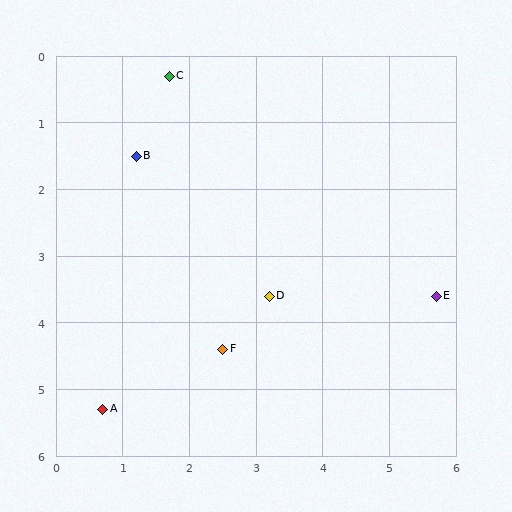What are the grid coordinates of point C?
Point C is at approximately (1.7, 0.3).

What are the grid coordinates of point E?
Point E is at approximately (5.7, 3.6).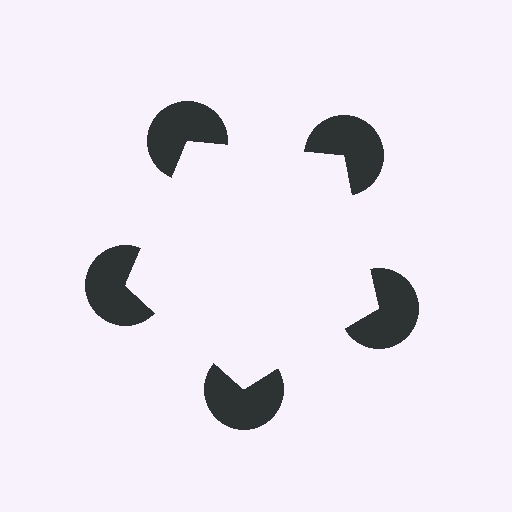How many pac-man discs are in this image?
There are 5 — one at each vertex of the illusory pentagon.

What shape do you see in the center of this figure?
An illusory pentagon — its edges are inferred from the aligned wedge cuts in the pac-man discs, not physically drawn.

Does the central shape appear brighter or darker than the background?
It typically appears slightly brighter than the background, even though no actual brightness change is drawn.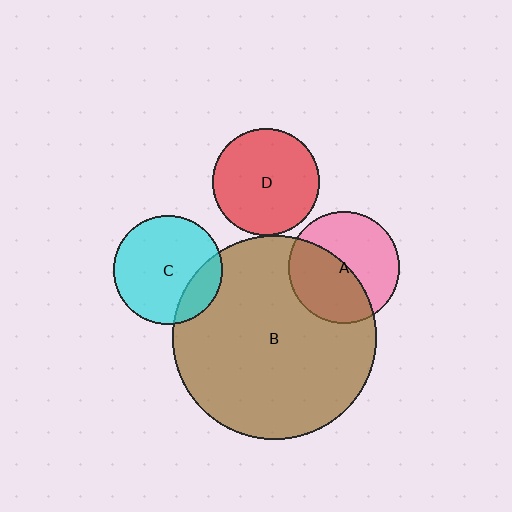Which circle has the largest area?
Circle B (brown).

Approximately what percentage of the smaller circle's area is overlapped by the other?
Approximately 45%.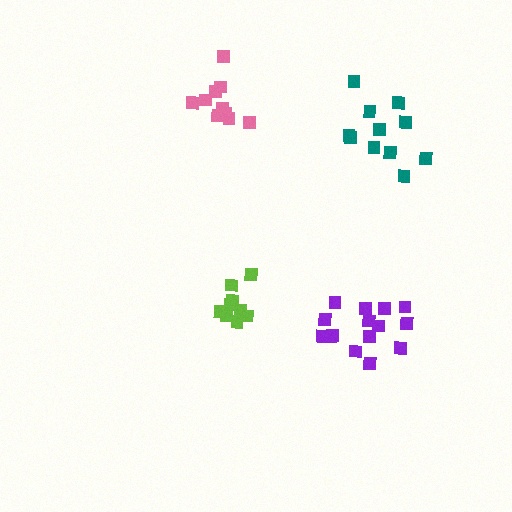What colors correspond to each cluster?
The clusters are colored: purple, lime, pink, teal.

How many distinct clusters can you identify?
There are 4 distinct clusters.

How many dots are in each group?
Group 1: 15 dots, Group 2: 9 dots, Group 3: 10 dots, Group 4: 11 dots (45 total).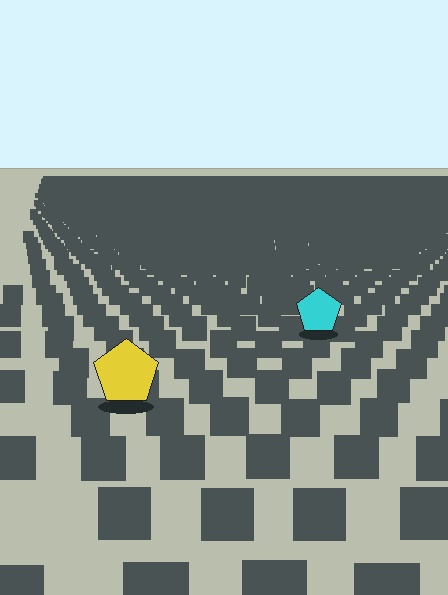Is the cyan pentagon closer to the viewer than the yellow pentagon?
No. The yellow pentagon is closer — you can tell from the texture gradient: the ground texture is coarser near it.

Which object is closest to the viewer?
The yellow pentagon is closest. The texture marks near it are larger and more spread out.